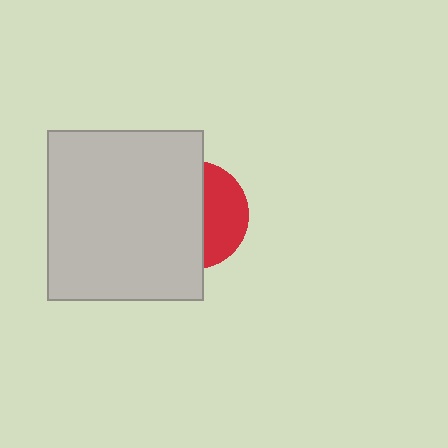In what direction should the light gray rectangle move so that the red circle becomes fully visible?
The light gray rectangle should move left. That is the shortest direction to clear the overlap and leave the red circle fully visible.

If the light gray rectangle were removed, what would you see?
You would see the complete red circle.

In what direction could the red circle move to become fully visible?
The red circle could move right. That would shift it out from behind the light gray rectangle entirely.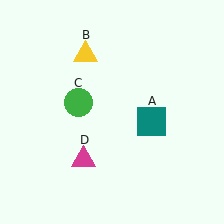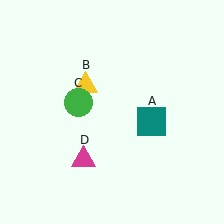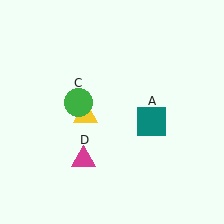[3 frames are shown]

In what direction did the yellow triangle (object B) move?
The yellow triangle (object B) moved down.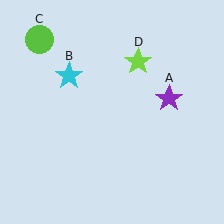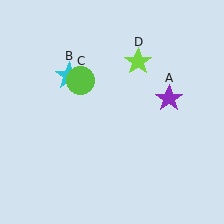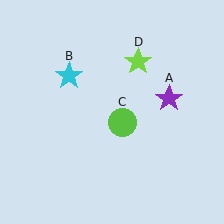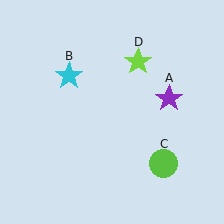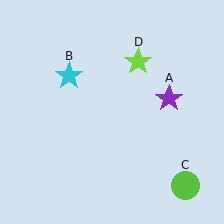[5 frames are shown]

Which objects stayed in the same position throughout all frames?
Purple star (object A) and cyan star (object B) and lime star (object D) remained stationary.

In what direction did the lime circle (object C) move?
The lime circle (object C) moved down and to the right.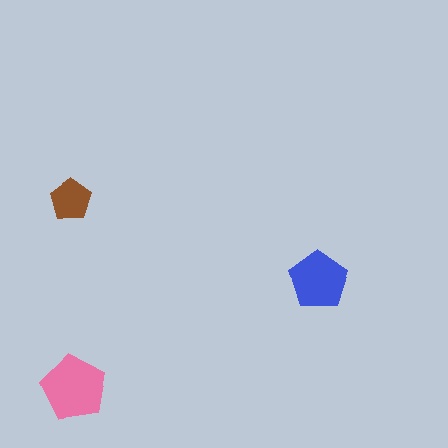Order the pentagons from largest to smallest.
the pink one, the blue one, the brown one.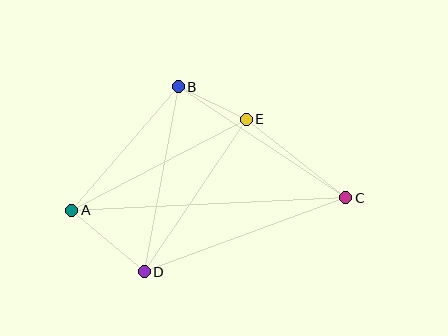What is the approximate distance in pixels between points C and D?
The distance between C and D is approximately 215 pixels.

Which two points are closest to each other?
Points B and E are closest to each other.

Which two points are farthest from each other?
Points A and C are farthest from each other.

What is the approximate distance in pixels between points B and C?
The distance between B and C is approximately 201 pixels.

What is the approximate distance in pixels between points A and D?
The distance between A and D is approximately 95 pixels.